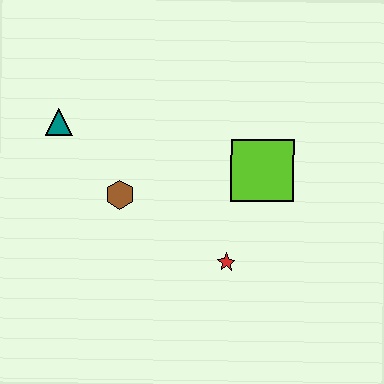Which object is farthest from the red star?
The teal triangle is farthest from the red star.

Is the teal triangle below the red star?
No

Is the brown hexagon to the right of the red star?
No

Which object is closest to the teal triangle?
The brown hexagon is closest to the teal triangle.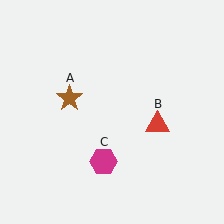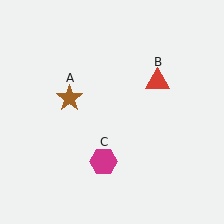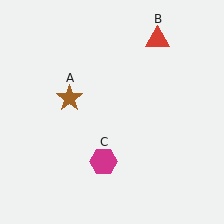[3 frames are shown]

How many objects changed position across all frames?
1 object changed position: red triangle (object B).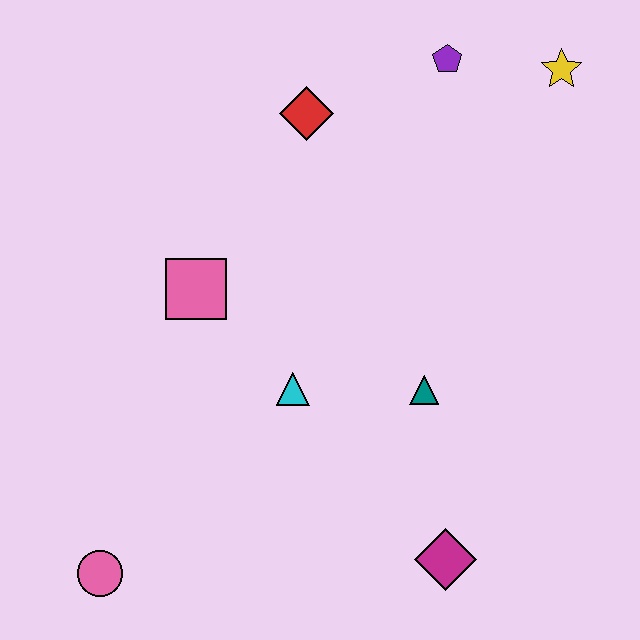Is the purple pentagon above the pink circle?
Yes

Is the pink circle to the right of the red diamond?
No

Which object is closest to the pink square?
The cyan triangle is closest to the pink square.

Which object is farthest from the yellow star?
The pink circle is farthest from the yellow star.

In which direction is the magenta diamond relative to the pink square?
The magenta diamond is below the pink square.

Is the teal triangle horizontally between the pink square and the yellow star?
Yes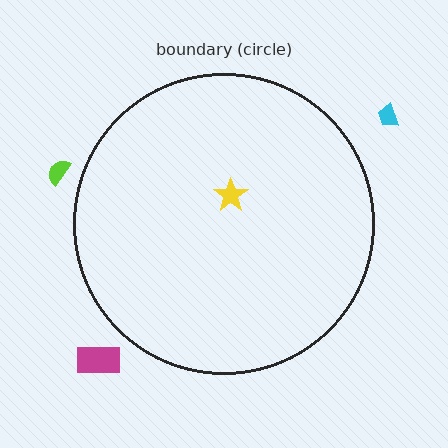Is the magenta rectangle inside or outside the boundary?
Outside.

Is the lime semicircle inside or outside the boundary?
Outside.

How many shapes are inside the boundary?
1 inside, 3 outside.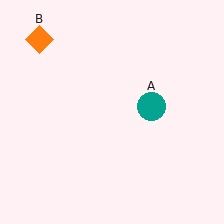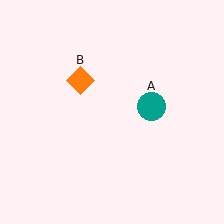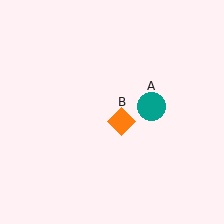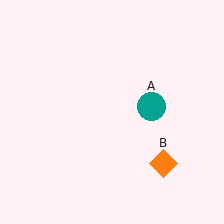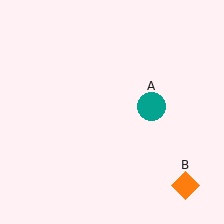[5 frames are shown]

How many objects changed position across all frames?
1 object changed position: orange diamond (object B).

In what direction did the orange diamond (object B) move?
The orange diamond (object B) moved down and to the right.